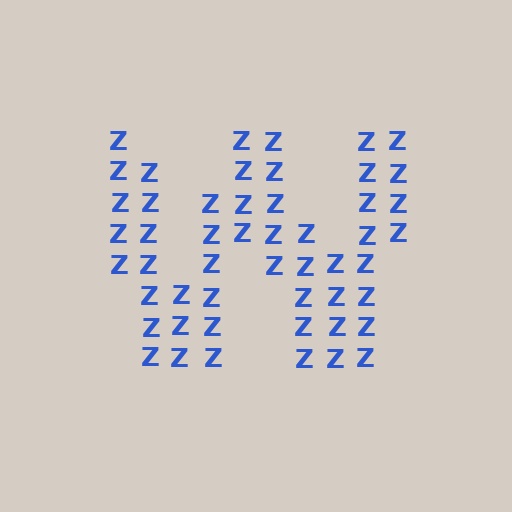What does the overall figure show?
The overall figure shows the letter W.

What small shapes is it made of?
It is made of small letter Z's.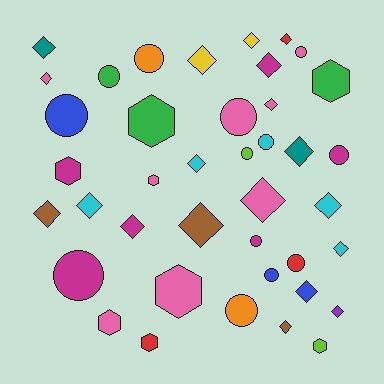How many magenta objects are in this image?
There are 6 magenta objects.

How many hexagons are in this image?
There are 8 hexagons.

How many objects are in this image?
There are 40 objects.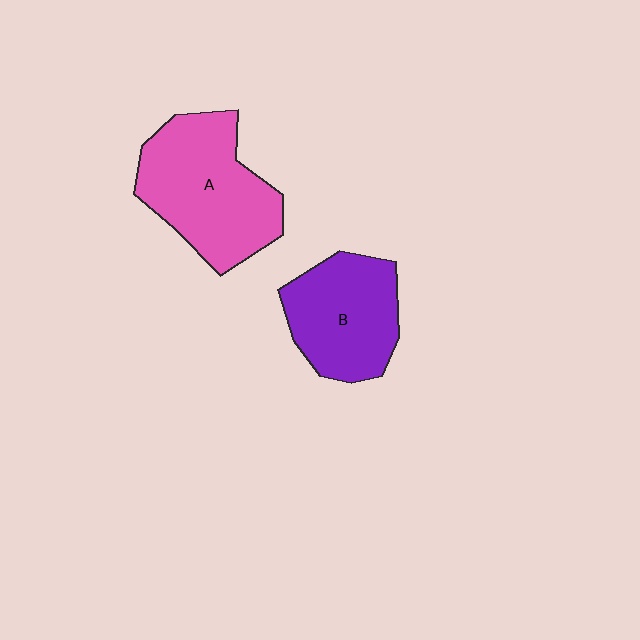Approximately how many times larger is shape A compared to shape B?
Approximately 1.3 times.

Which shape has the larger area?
Shape A (pink).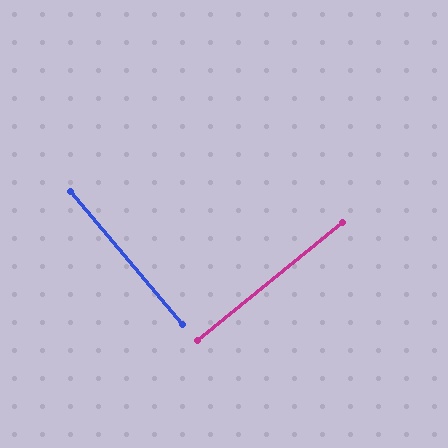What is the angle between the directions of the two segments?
Approximately 89 degrees.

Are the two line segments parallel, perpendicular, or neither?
Perpendicular — they meet at approximately 89°.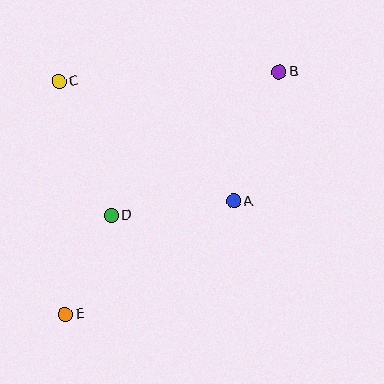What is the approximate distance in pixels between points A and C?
The distance between A and C is approximately 212 pixels.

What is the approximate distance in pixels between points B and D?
The distance between B and D is approximately 221 pixels.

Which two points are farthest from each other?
Points B and E are farthest from each other.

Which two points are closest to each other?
Points D and E are closest to each other.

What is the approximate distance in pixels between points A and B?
The distance between A and B is approximately 137 pixels.